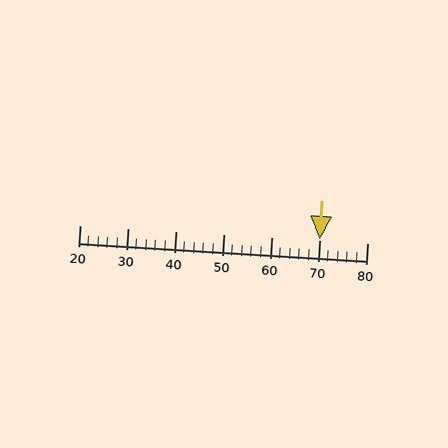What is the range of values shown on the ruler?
The ruler shows values from 20 to 80.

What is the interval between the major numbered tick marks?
The major tick marks are spaced 10 units apart.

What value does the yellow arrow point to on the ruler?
The yellow arrow points to approximately 70.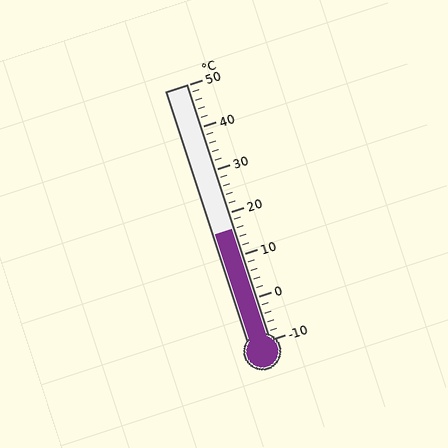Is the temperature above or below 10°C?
The temperature is above 10°C.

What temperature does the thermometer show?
The thermometer shows approximately 16°C.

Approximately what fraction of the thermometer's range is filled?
The thermometer is filled to approximately 45% of its range.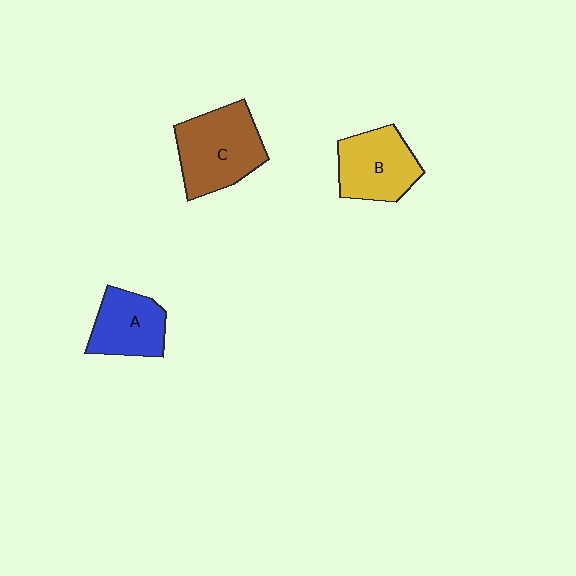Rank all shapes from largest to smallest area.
From largest to smallest: C (brown), B (yellow), A (blue).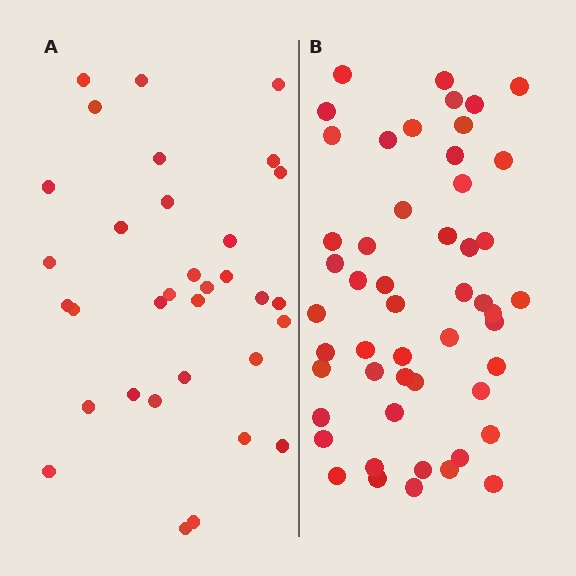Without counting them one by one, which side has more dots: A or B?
Region B (the right region) has more dots.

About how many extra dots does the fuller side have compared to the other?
Region B has approximately 20 more dots than region A.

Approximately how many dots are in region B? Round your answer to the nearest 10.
About 50 dots. (The exact count is 51, which rounds to 50.)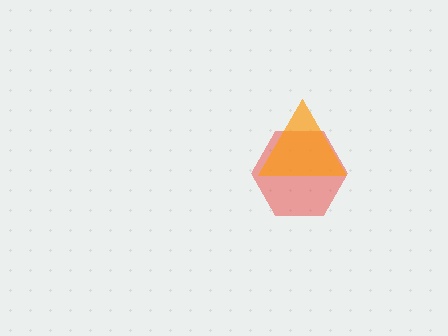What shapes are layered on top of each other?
The layered shapes are: a red hexagon, an orange triangle.